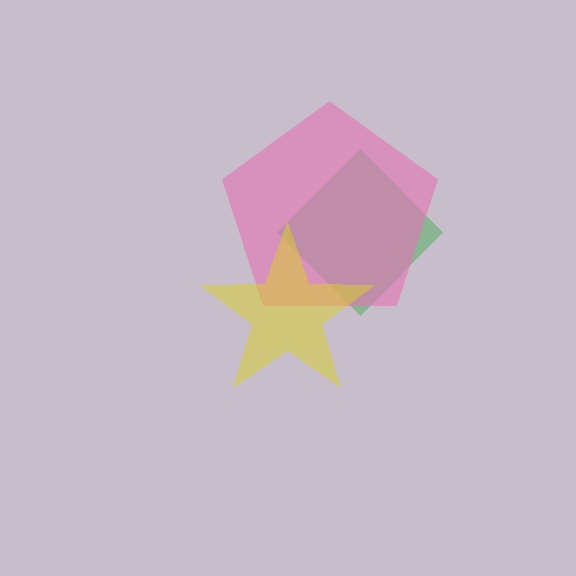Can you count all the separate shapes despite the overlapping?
Yes, there are 3 separate shapes.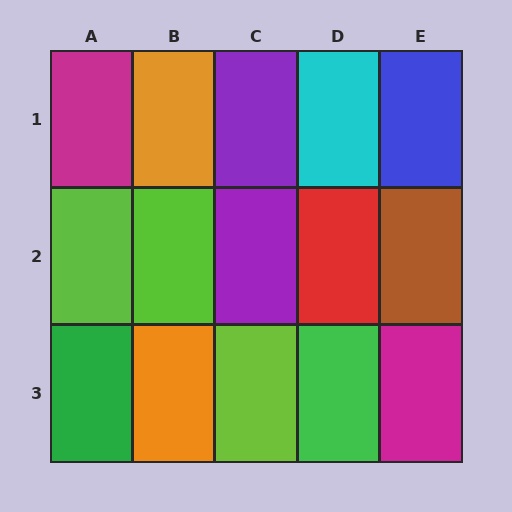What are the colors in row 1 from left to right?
Magenta, orange, purple, cyan, blue.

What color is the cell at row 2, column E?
Brown.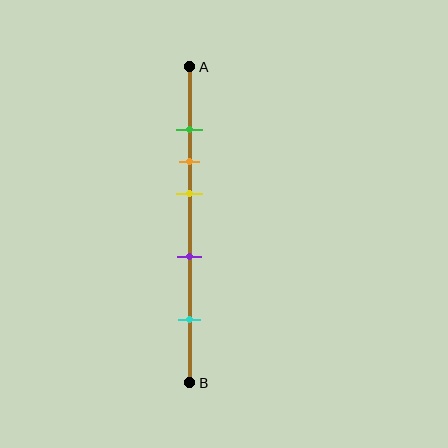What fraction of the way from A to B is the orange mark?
The orange mark is approximately 30% (0.3) of the way from A to B.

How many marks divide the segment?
There are 5 marks dividing the segment.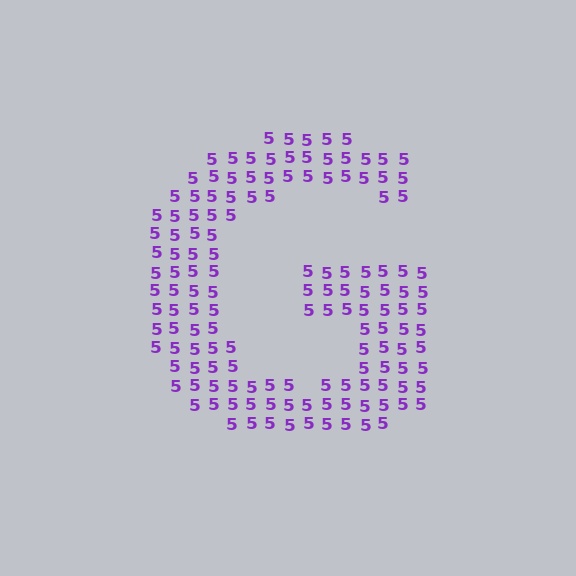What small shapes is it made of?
It is made of small digit 5's.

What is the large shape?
The large shape is the letter G.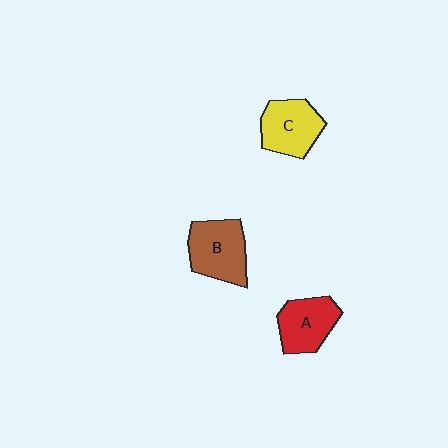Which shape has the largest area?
Shape B (brown).